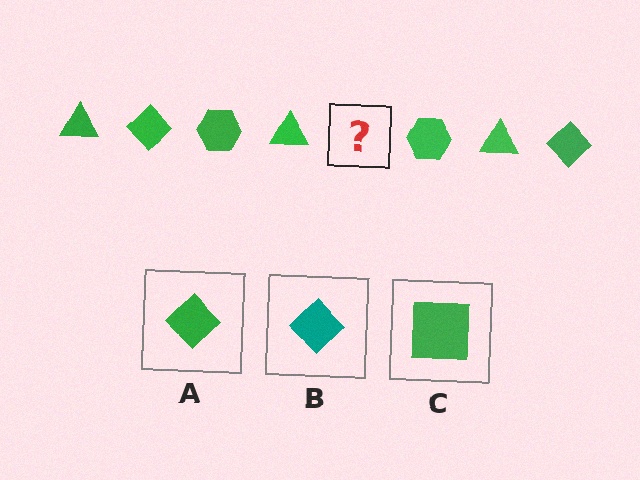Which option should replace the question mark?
Option A.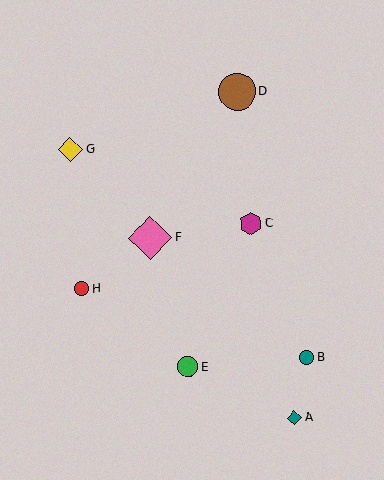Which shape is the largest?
The pink diamond (labeled F) is the largest.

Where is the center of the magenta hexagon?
The center of the magenta hexagon is at (251, 224).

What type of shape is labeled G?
Shape G is a yellow diamond.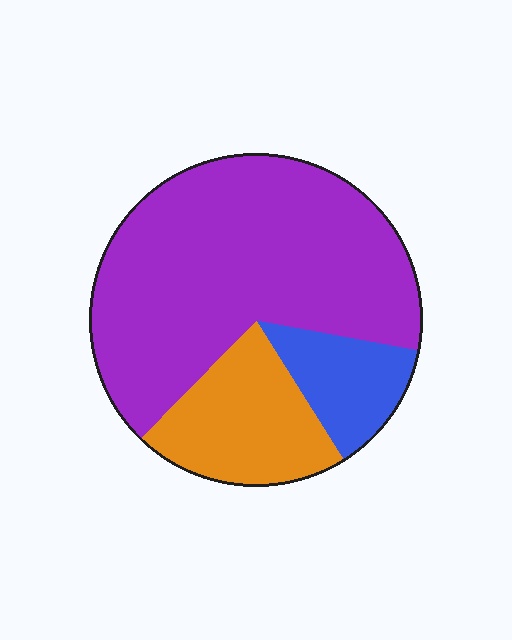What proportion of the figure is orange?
Orange covers around 20% of the figure.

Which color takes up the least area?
Blue, at roughly 15%.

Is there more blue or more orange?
Orange.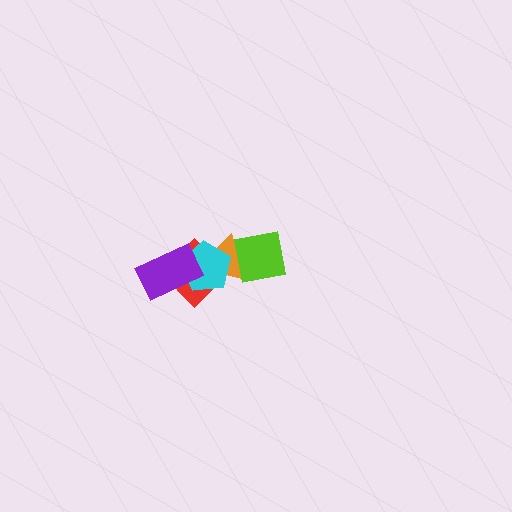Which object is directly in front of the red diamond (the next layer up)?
The orange triangle is directly in front of the red diamond.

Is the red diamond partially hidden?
Yes, it is partially covered by another shape.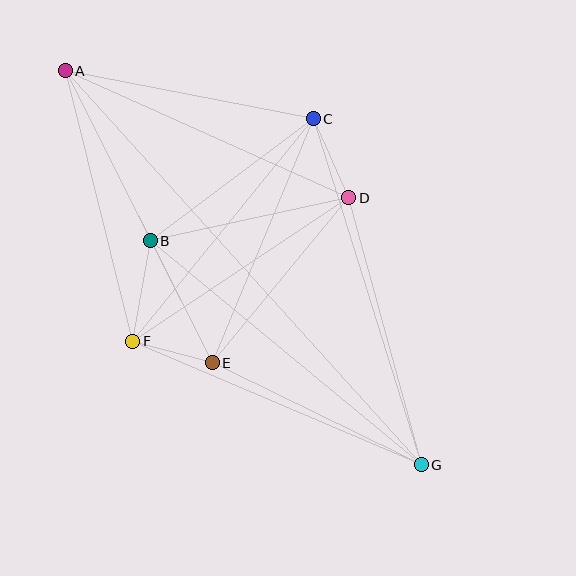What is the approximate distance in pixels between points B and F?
The distance between B and F is approximately 102 pixels.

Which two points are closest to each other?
Points E and F are closest to each other.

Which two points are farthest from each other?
Points A and G are farthest from each other.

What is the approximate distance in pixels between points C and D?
The distance between C and D is approximately 87 pixels.